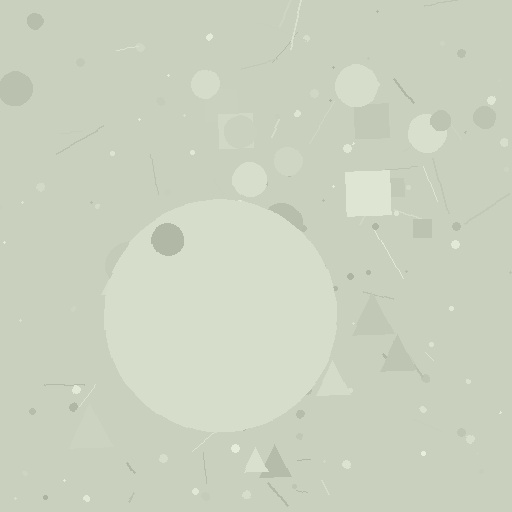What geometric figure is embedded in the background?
A circle is embedded in the background.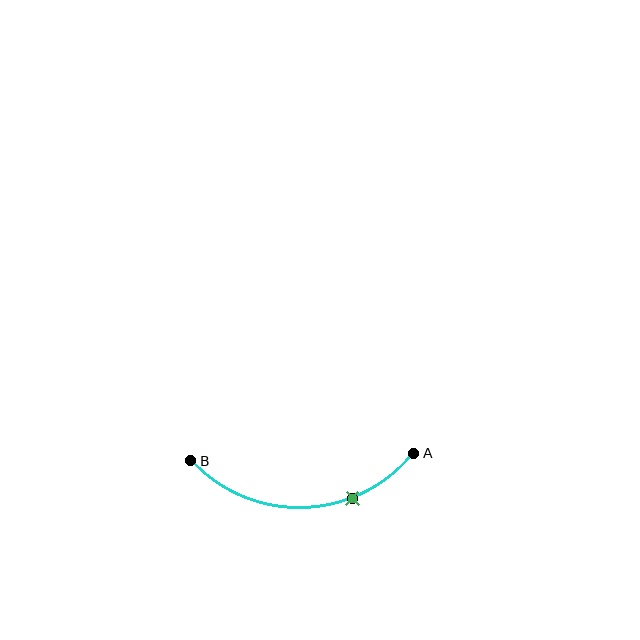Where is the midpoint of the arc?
The arc midpoint is the point on the curve farthest from the straight line joining A and B. It sits below that line.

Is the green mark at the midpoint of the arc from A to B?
No. The green mark lies on the arc but is closer to endpoint A. The arc midpoint would be at the point on the curve equidistant along the arc from both A and B.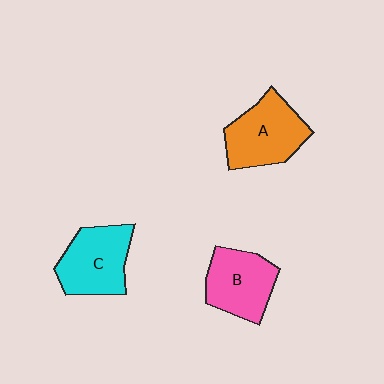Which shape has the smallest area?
Shape B (pink).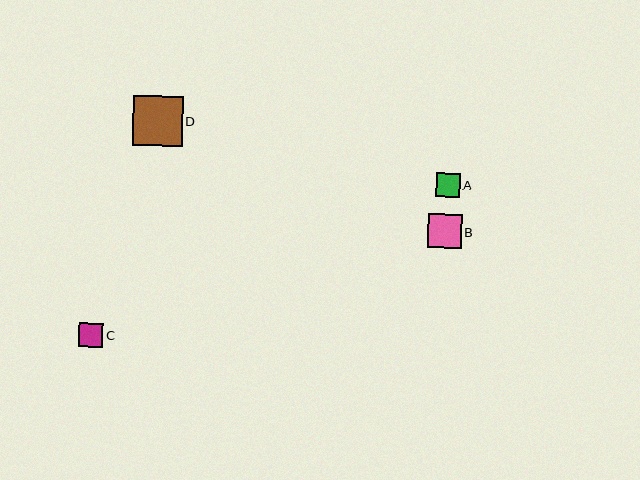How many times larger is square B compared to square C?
Square B is approximately 1.4 times the size of square C.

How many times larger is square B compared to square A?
Square B is approximately 1.5 times the size of square A.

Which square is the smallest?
Square A is the smallest with a size of approximately 23 pixels.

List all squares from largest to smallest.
From largest to smallest: D, B, C, A.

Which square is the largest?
Square D is the largest with a size of approximately 50 pixels.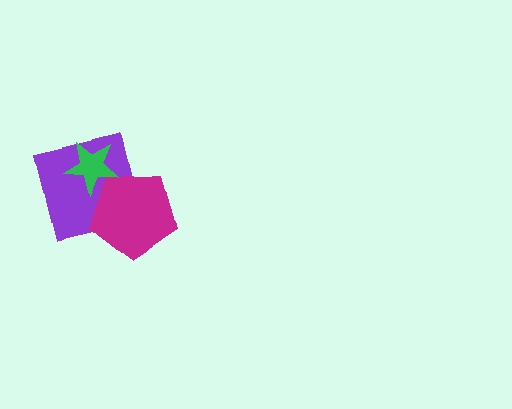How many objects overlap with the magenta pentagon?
2 objects overlap with the magenta pentagon.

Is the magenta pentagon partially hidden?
Yes, it is partially covered by another shape.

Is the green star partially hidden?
No, no other shape covers it.